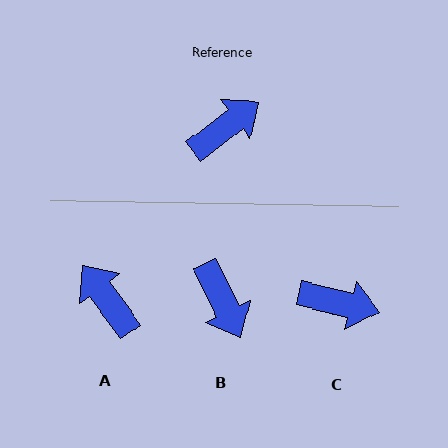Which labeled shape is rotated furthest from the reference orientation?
B, about 101 degrees away.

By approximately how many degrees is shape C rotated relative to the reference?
Approximately 51 degrees clockwise.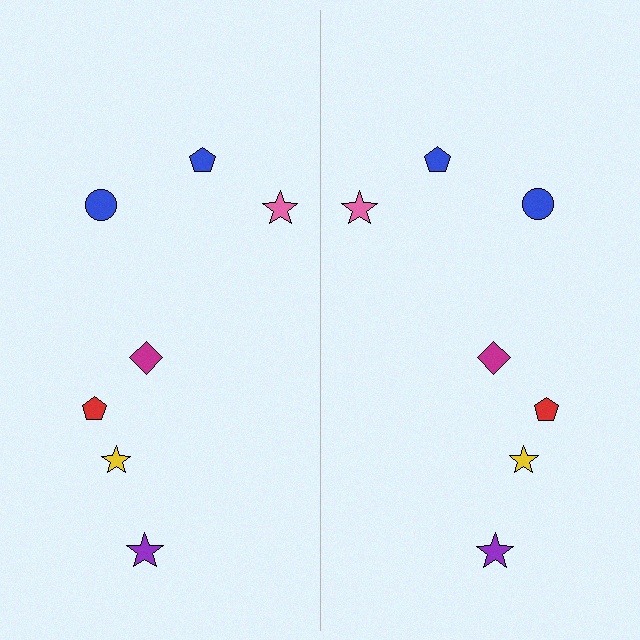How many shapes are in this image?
There are 14 shapes in this image.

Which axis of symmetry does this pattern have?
The pattern has a vertical axis of symmetry running through the center of the image.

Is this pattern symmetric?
Yes, this pattern has bilateral (reflection) symmetry.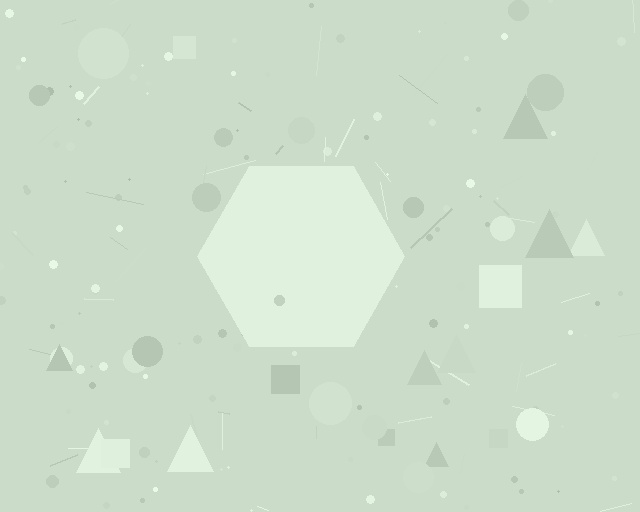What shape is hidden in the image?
A hexagon is hidden in the image.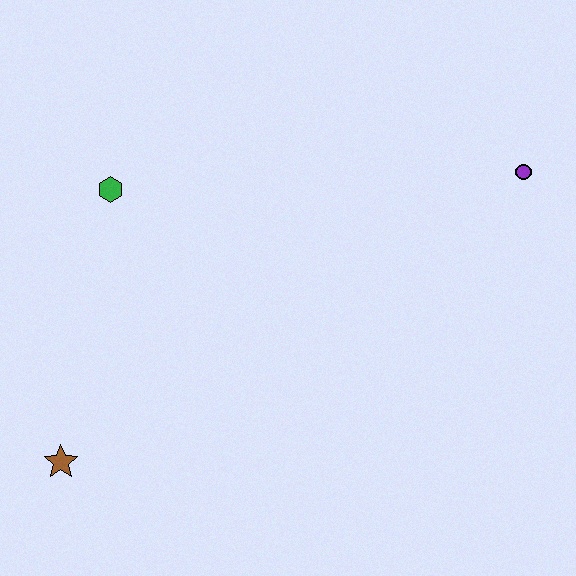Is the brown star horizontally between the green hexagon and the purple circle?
No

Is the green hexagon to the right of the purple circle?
No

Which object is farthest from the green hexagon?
The purple circle is farthest from the green hexagon.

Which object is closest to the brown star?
The green hexagon is closest to the brown star.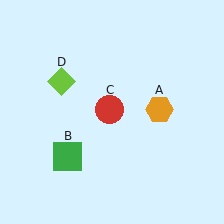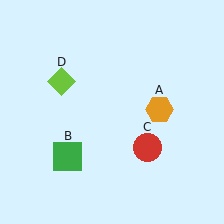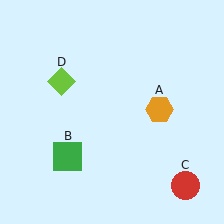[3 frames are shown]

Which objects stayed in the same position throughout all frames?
Orange hexagon (object A) and green square (object B) and lime diamond (object D) remained stationary.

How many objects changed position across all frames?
1 object changed position: red circle (object C).